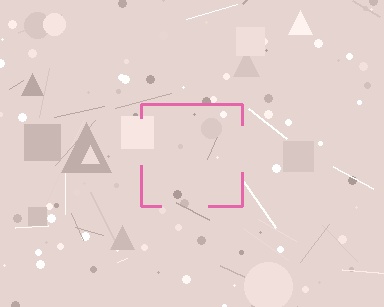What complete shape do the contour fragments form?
The contour fragments form a square.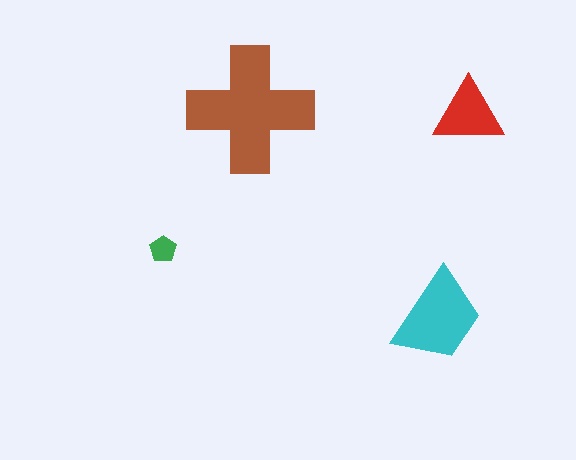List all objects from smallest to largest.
The green pentagon, the red triangle, the cyan trapezoid, the brown cross.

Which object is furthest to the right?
The red triangle is rightmost.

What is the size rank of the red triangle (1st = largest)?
3rd.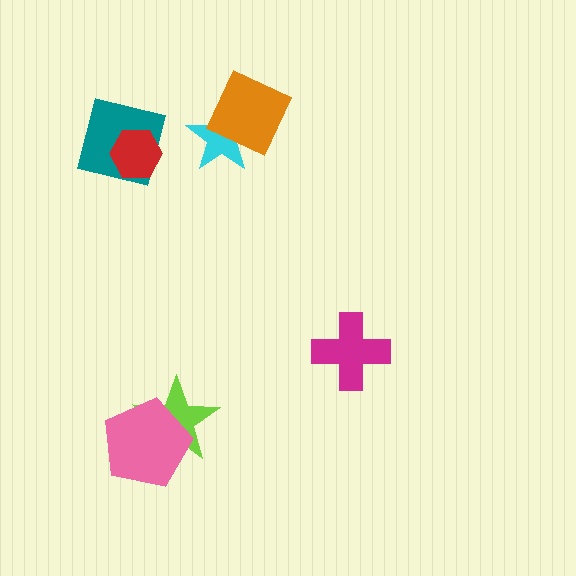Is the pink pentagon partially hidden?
No, no other shape covers it.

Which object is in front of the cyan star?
The orange diamond is in front of the cyan star.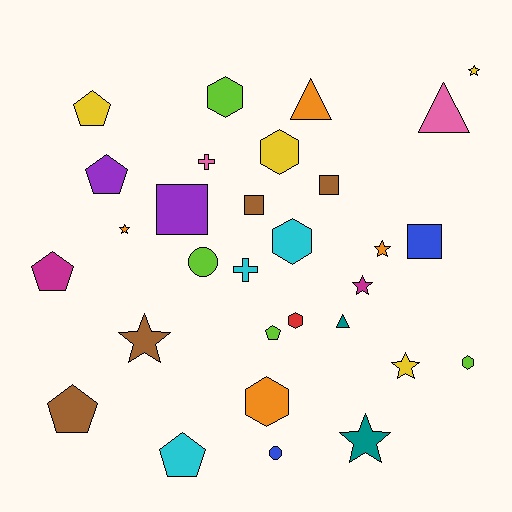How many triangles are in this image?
There are 3 triangles.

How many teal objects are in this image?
There are 2 teal objects.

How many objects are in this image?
There are 30 objects.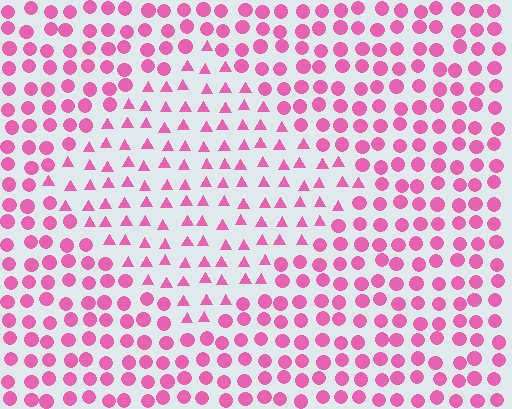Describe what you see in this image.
The image is filled with small pink elements arranged in a uniform grid. A diamond-shaped region contains triangles, while the surrounding area contains circles. The boundary is defined purely by the change in element shape.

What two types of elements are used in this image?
The image uses triangles inside the diamond region and circles outside it.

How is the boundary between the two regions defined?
The boundary is defined by a change in element shape: triangles inside vs. circles outside. All elements share the same color and spacing.